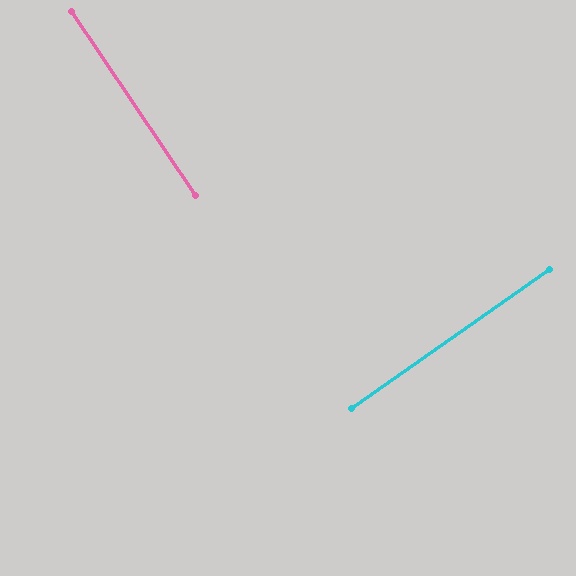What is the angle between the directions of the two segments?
Approximately 89 degrees.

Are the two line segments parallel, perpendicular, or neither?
Perpendicular — they meet at approximately 89°.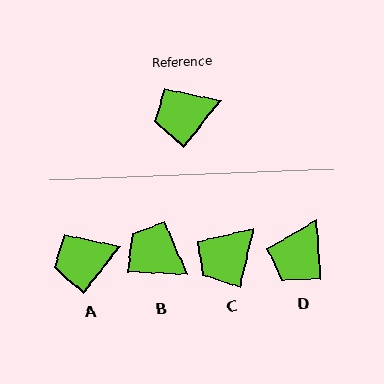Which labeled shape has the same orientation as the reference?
A.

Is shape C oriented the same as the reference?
No, it is off by about 25 degrees.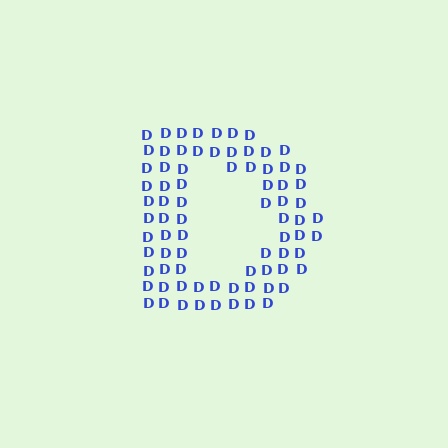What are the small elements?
The small elements are letter D's.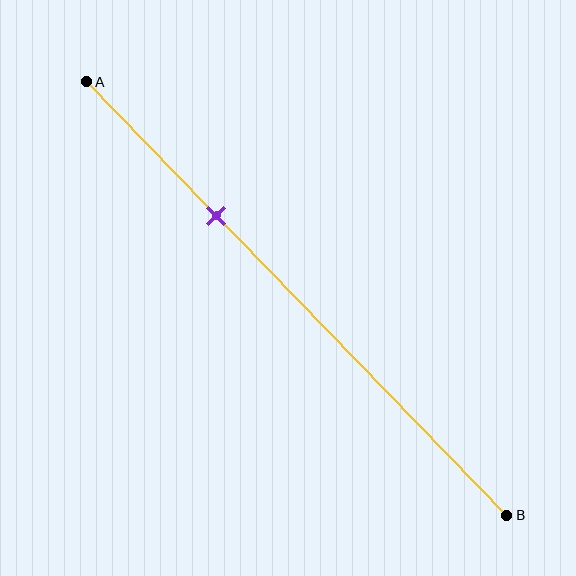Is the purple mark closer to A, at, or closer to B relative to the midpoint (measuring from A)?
The purple mark is closer to point A than the midpoint of segment AB.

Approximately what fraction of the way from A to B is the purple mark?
The purple mark is approximately 30% of the way from A to B.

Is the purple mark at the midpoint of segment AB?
No, the mark is at about 30% from A, not at the 50% midpoint.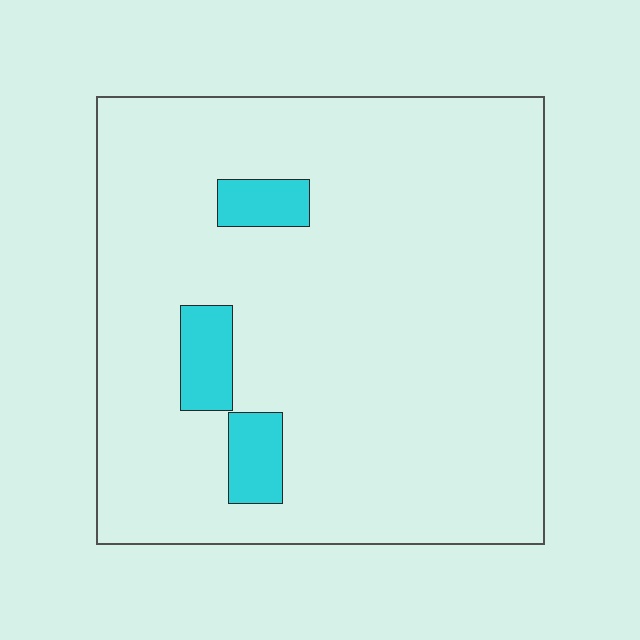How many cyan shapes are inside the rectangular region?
3.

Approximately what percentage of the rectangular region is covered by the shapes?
Approximately 10%.